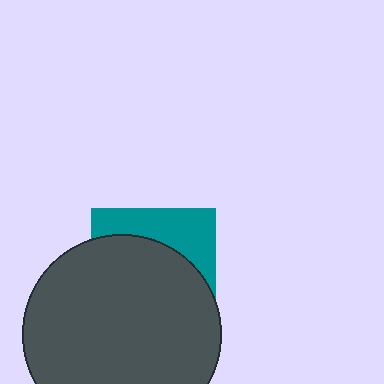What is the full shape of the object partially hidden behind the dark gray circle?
The partially hidden object is a teal square.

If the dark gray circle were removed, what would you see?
You would see the complete teal square.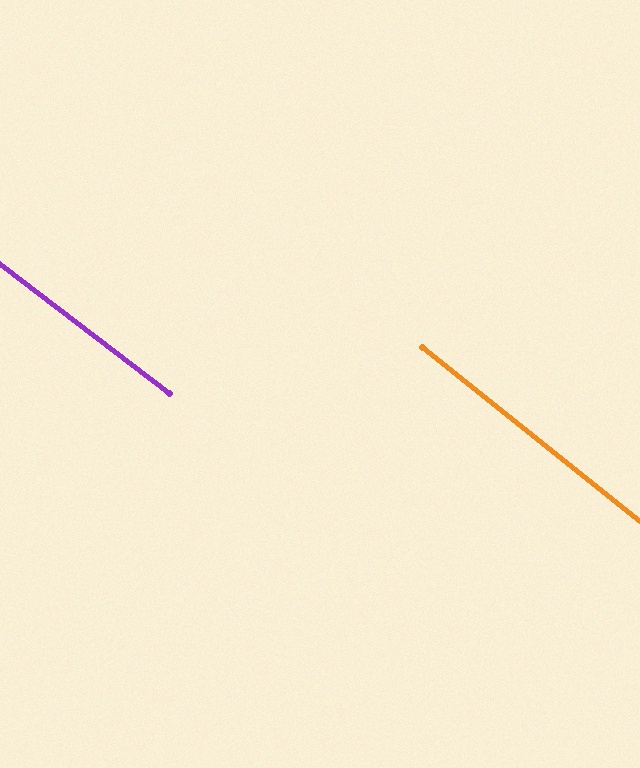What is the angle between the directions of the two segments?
Approximately 1 degree.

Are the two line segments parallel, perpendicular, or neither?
Parallel — their directions differ by only 1.5°.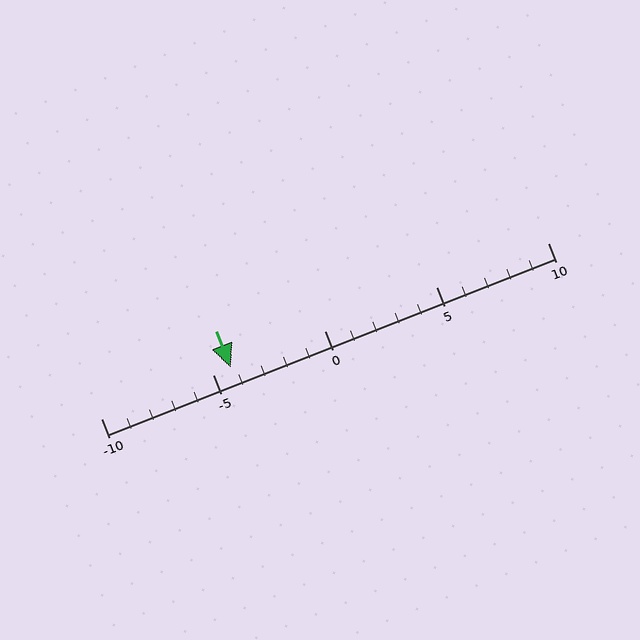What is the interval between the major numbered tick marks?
The major tick marks are spaced 5 units apart.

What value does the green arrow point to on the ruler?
The green arrow points to approximately -4.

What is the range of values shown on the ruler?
The ruler shows values from -10 to 10.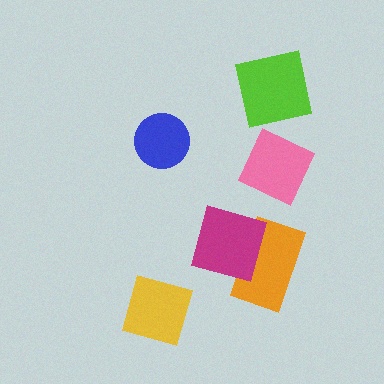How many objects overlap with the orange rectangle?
1 object overlaps with the orange rectangle.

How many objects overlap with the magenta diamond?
1 object overlaps with the magenta diamond.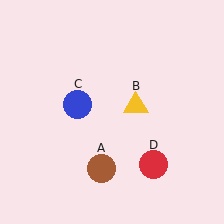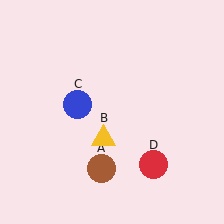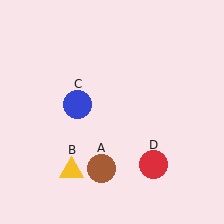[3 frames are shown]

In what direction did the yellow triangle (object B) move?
The yellow triangle (object B) moved down and to the left.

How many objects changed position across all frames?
1 object changed position: yellow triangle (object B).